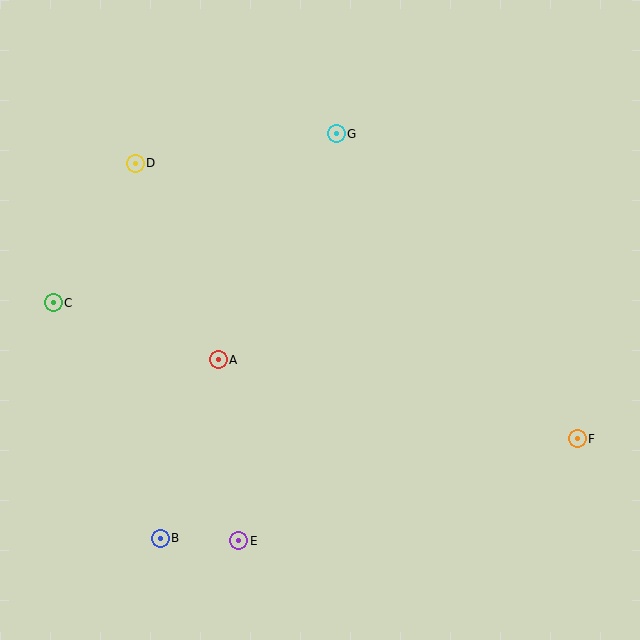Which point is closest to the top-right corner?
Point G is closest to the top-right corner.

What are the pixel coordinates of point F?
Point F is at (577, 439).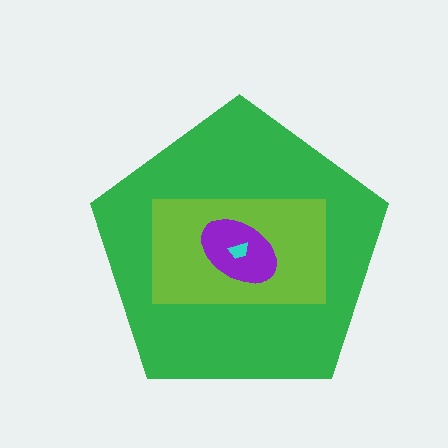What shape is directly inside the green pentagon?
The lime rectangle.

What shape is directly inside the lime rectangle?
The purple ellipse.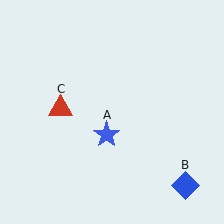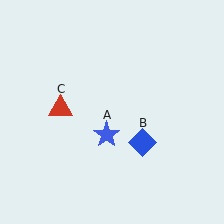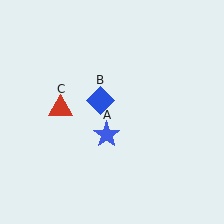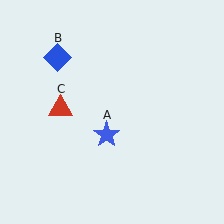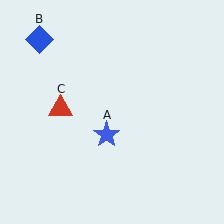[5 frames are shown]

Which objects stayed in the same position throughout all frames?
Blue star (object A) and red triangle (object C) remained stationary.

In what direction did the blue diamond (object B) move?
The blue diamond (object B) moved up and to the left.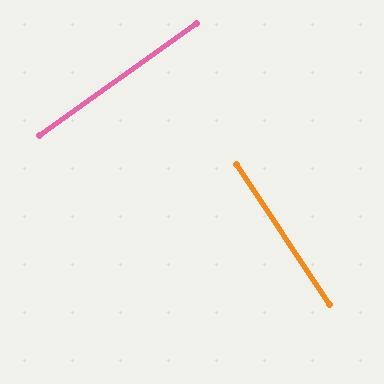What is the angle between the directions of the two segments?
Approximately 88 degrees.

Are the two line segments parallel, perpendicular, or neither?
Perpendicular — they meet at approximately 88°.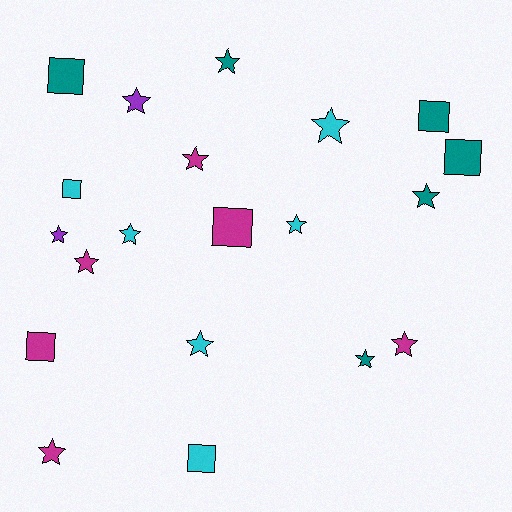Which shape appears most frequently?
Star, with 13 objects.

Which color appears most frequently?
Cyan, with 6 objects.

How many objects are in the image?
There are 20 objects.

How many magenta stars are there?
There are 4 magenta stars.